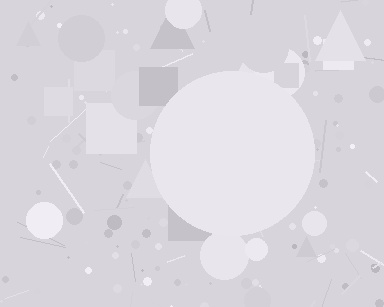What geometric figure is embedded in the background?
A circle is embedded in the background.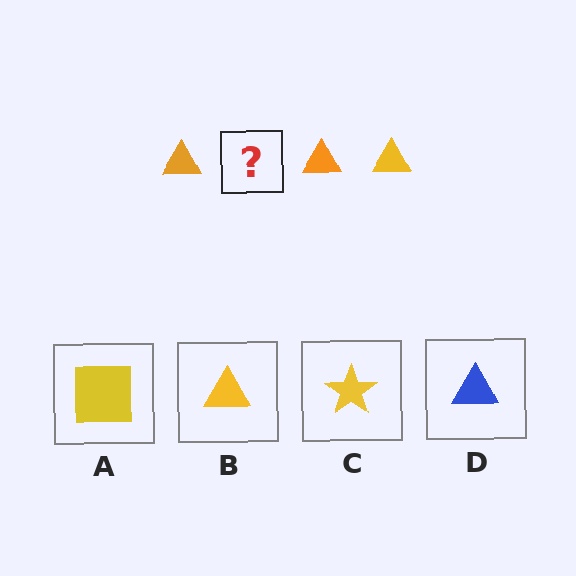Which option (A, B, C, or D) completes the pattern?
B.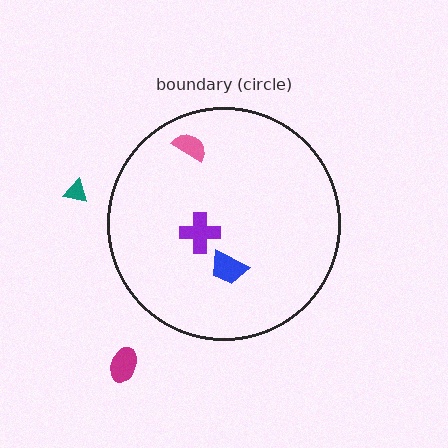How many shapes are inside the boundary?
3 inside, 2 outside.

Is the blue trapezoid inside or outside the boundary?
Inside.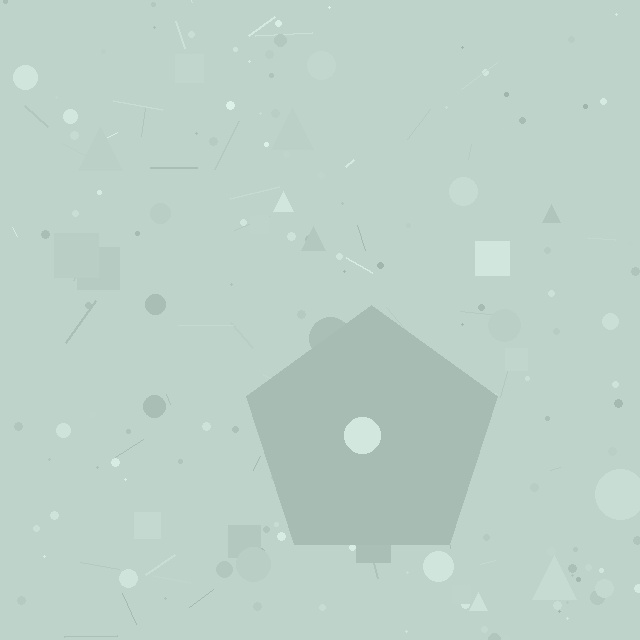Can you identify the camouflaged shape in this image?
The camouflaged shape is a pentagon.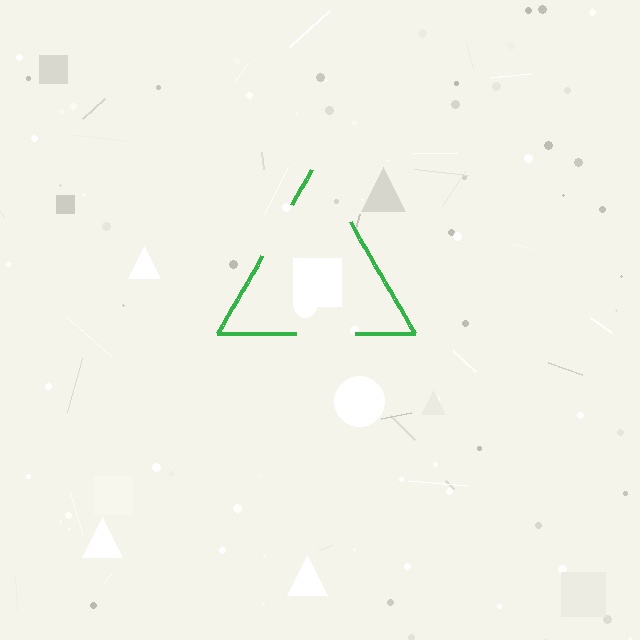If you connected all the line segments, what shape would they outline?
They would outline a triangle.